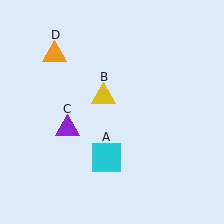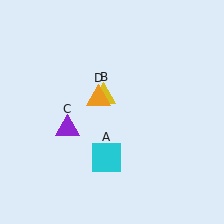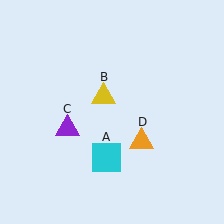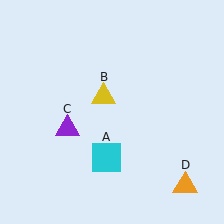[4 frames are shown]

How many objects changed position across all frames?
1 object changed position: orange triangle (object D).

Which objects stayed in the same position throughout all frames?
Cyan square (object A) and yellow triangle (object B) and purple triangle (object C) remained stationary.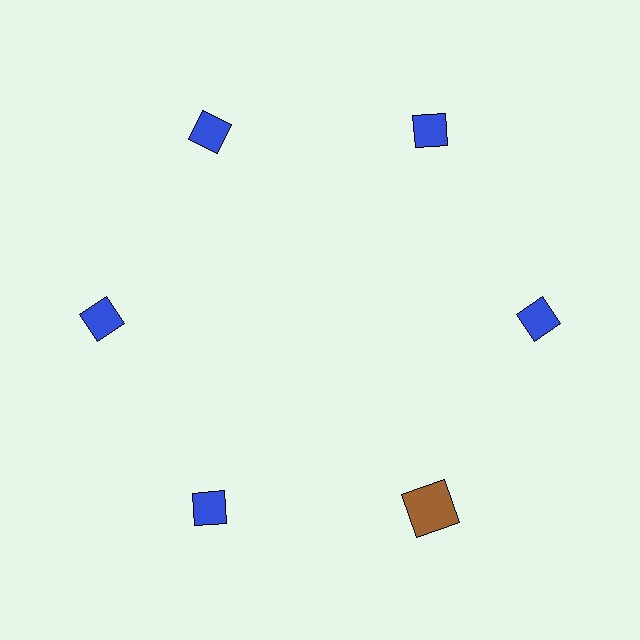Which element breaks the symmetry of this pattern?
The brown square at roughly the 5 o'clock position breaks the symmetry. All other shapes are blue diamonds.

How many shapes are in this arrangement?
There are 6 shapes arranged in a ring pattern.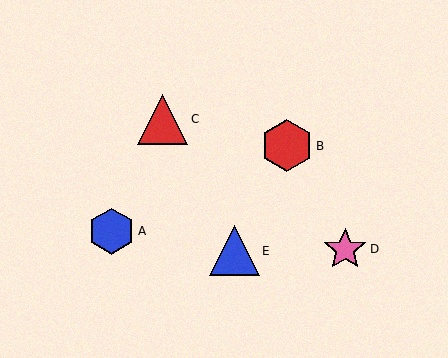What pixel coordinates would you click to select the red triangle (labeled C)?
Click at (163, 119) to select the red triangle C.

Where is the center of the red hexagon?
The center of the red hexagon is at (287, 146).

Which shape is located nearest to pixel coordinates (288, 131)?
The red hexagon (labeled B) at (287, 146) is nearest to that location.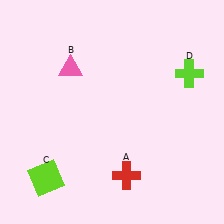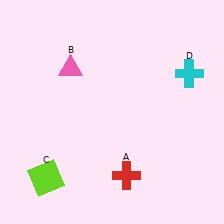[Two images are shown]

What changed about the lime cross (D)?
In Image 1, D is lime. In Image 2, it changed to cyan.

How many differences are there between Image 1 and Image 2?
There is 1 difference between the two images.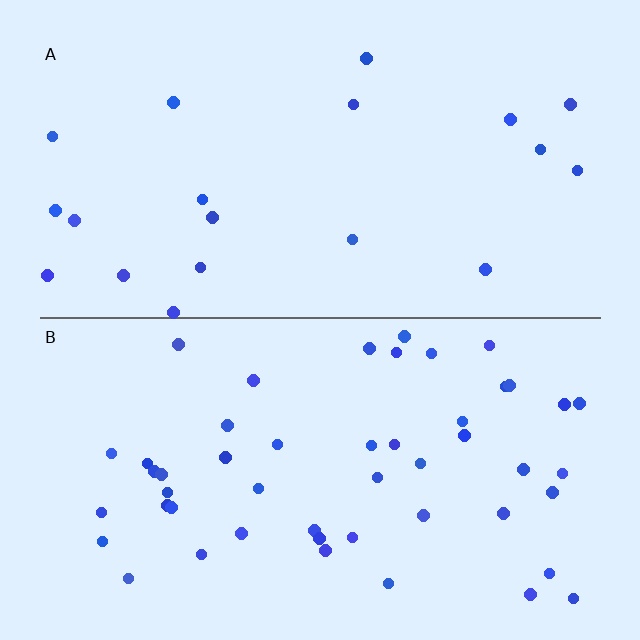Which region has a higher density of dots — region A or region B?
B (the bottom).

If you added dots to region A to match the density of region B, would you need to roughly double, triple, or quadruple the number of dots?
Approximately triple.